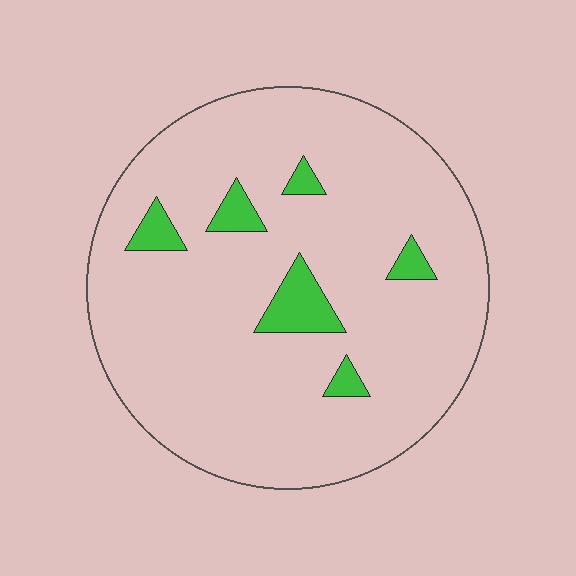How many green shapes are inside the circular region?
6.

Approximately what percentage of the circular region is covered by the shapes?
Approximately 10%.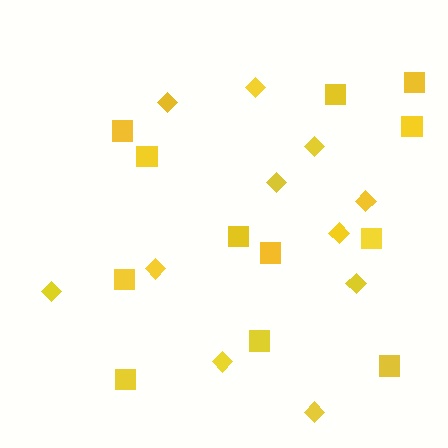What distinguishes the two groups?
There are 2 groups: one group of squares (12) and one group of diamonds (11).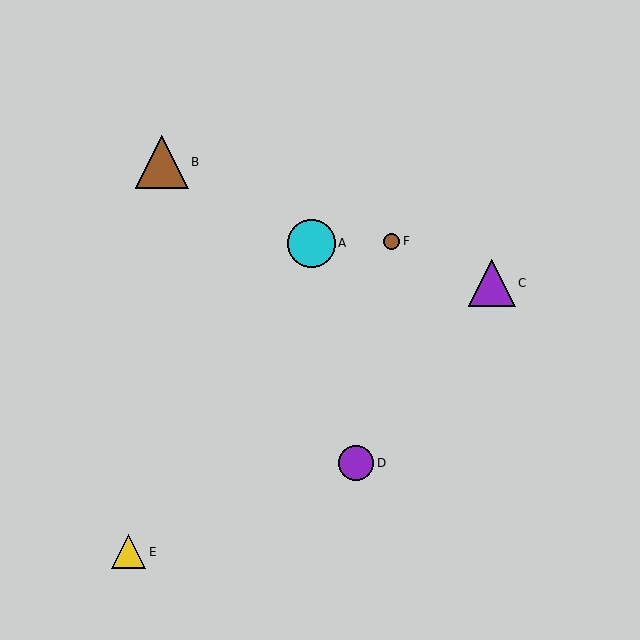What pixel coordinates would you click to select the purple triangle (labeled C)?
Click at (492, 283) to select the purple triangle C.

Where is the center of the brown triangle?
The center of the brown triangle is at (162, 162).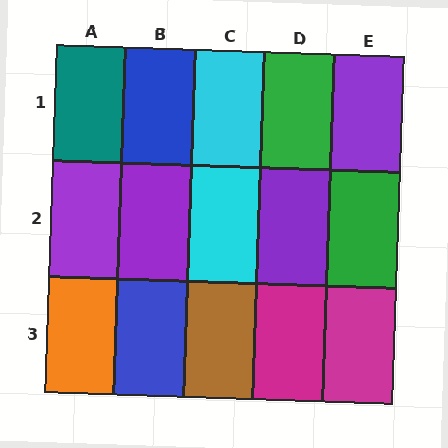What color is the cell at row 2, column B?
Purple.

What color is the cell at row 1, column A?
Teal.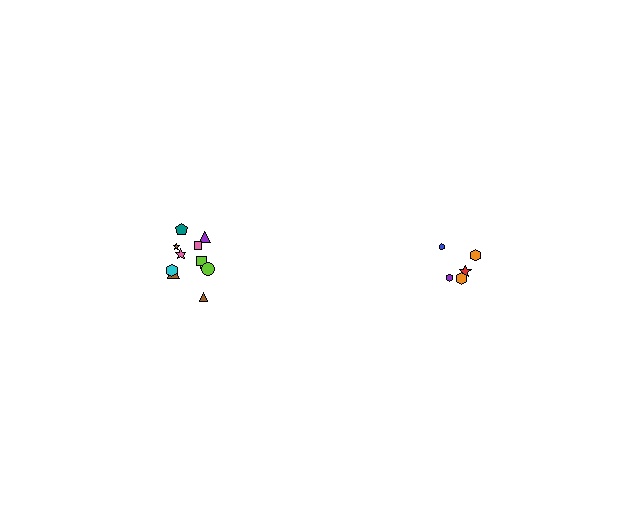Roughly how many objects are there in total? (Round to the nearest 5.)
Roughly 15 objects in total.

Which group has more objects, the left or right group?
The left group.